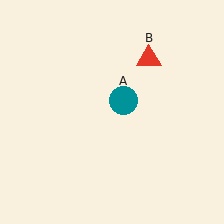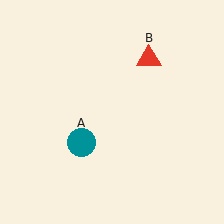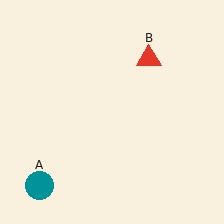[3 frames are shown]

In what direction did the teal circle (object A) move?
The teal circle (object A) moved down and to the left.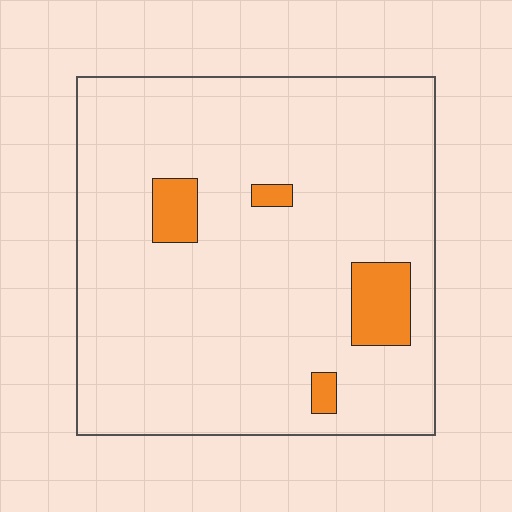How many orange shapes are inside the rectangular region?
4.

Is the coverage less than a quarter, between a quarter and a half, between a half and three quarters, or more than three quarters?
Less than a quarter.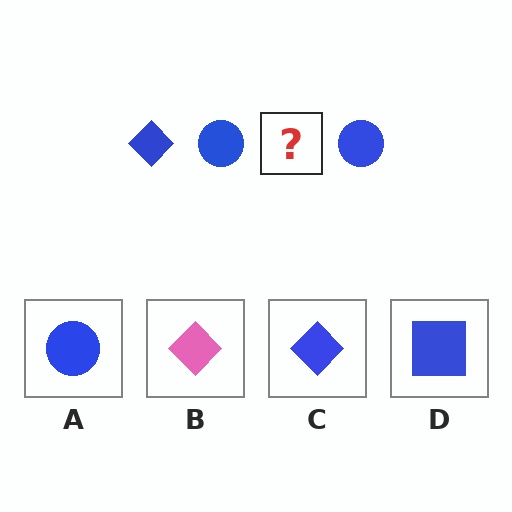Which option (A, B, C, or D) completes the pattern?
C.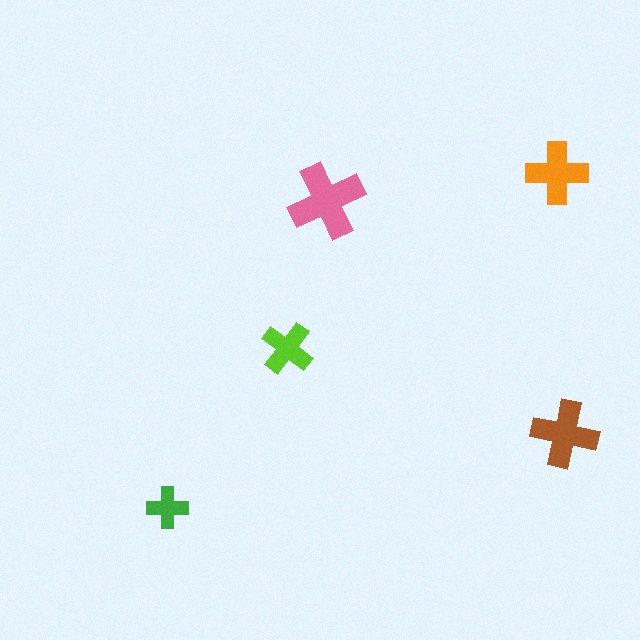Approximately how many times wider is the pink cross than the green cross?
About 2 times wider.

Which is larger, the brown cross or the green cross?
The brown one.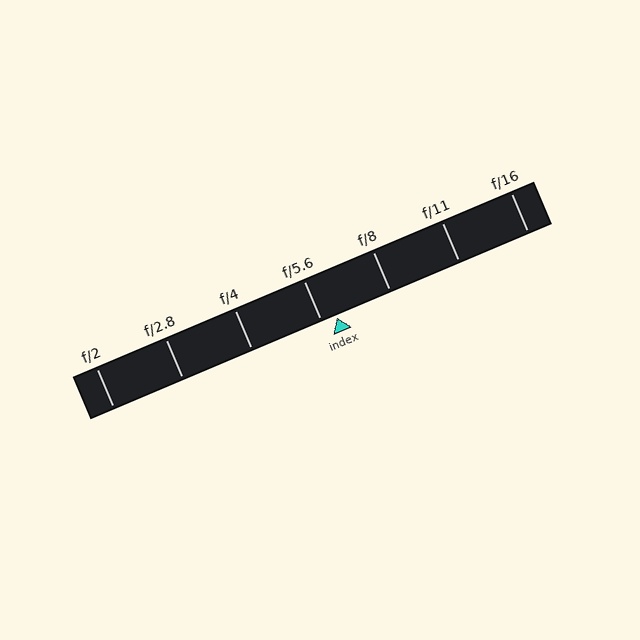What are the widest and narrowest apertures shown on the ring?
The widest aperture shown is f/2 and the narrowest is f/16.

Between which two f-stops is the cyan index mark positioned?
The index mark is between f/5.6 and f/8.